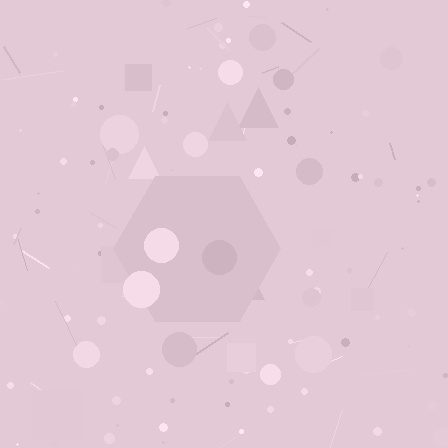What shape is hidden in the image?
A hexagon is hidden in the image.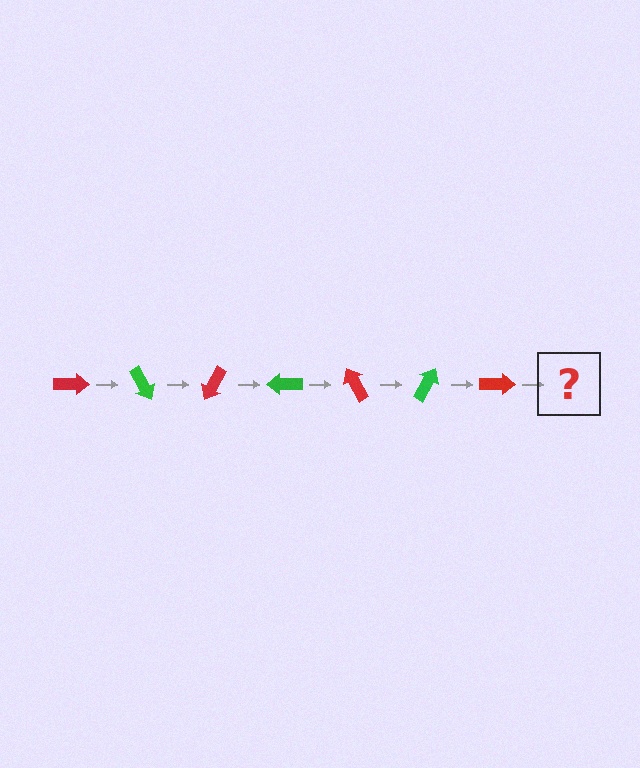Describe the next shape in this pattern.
It should be a green arrow, rotated 420 degrees from the start.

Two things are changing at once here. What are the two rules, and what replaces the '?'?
The two rules are that it rotates 60 degrees each step and the color cycles through red and green. The '?' should be a green arrow, rotated 420 degrees from the start.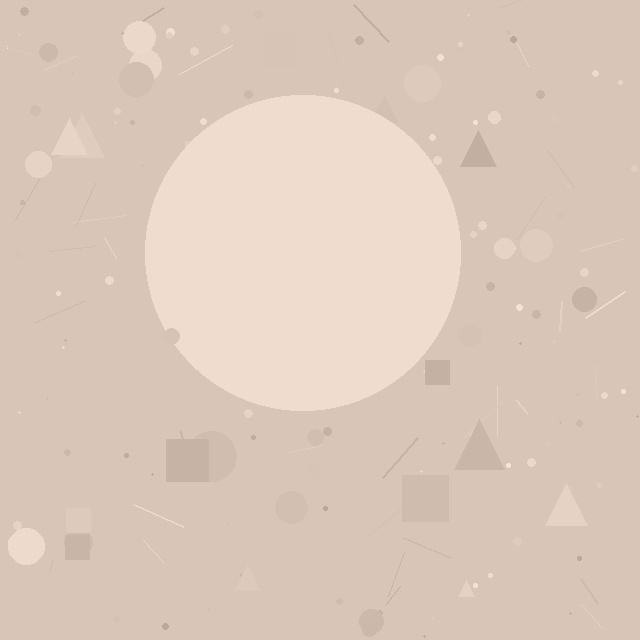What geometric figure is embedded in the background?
A circle is embedded in the background.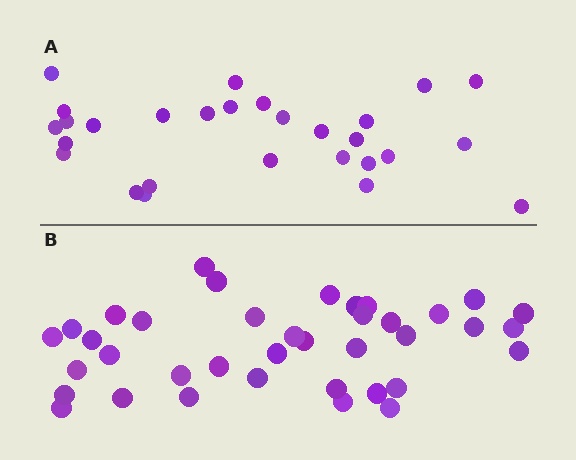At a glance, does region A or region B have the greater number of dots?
Region B (the bottom region) has more dots.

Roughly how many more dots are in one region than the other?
Region B has roughly 10 or so more dots than region A.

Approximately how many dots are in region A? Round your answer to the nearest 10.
About 30 dots. (The exact count is 28, which rounds to 30.)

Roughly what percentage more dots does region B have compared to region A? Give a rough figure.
About 35% more.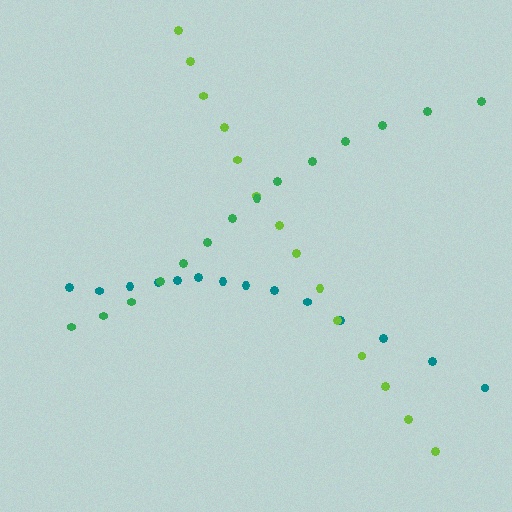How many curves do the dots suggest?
There are 3 distinct paths.